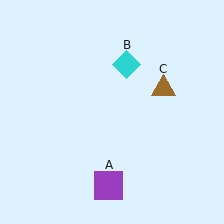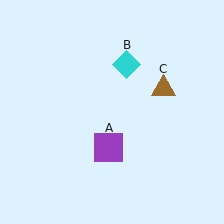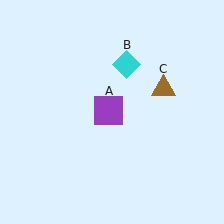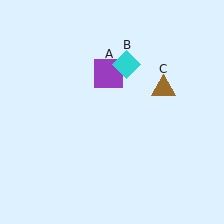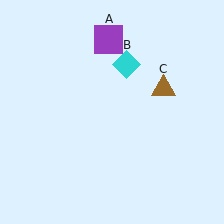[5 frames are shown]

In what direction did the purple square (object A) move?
The purple square (object A) moved up.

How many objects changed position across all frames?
1 object changed position: purple square (object A).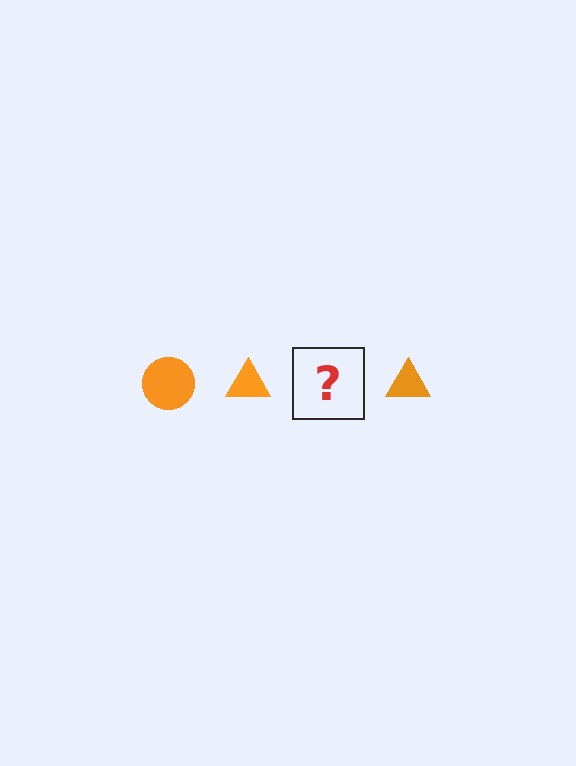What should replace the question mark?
The question mark should be replaced with an orange circle.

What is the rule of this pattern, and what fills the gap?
The rule is that the pattern cycles through circle, triangle shapes in orange. The gap should be filled with an orange circle.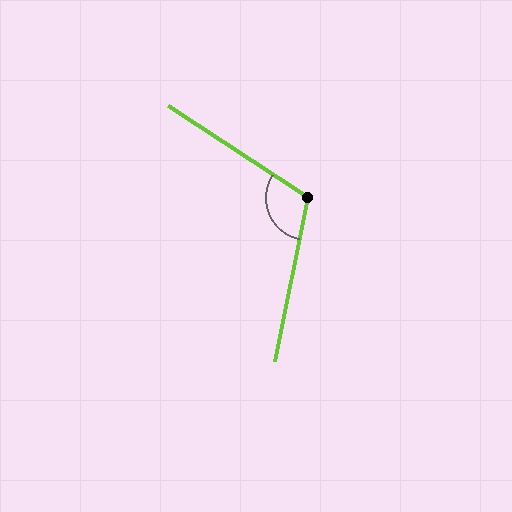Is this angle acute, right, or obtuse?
It is obtuse.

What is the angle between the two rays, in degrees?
Approximately 112 degrees.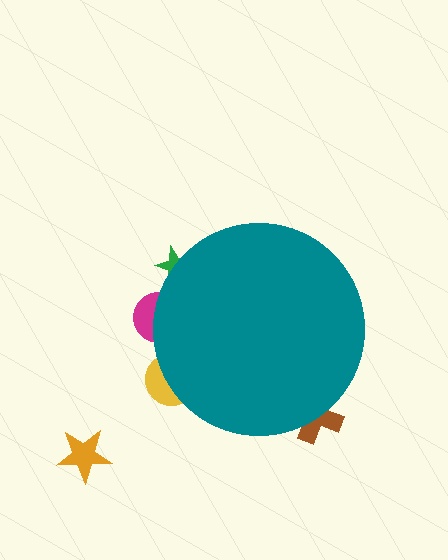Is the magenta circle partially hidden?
Yes, the magenta circle is partially hidden behind the teal circle.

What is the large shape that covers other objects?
A teal circle.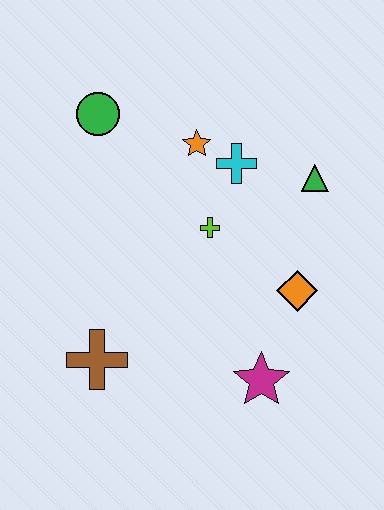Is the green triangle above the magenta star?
Yes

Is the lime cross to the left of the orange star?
No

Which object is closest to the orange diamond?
The magenta star is closest to the orange diamond.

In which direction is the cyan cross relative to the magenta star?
The cyan cross is above the magenta star.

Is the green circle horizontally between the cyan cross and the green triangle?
No